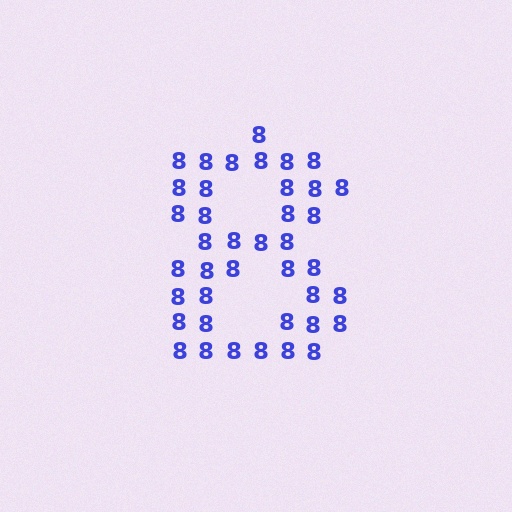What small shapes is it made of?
It is made of small digit 8's.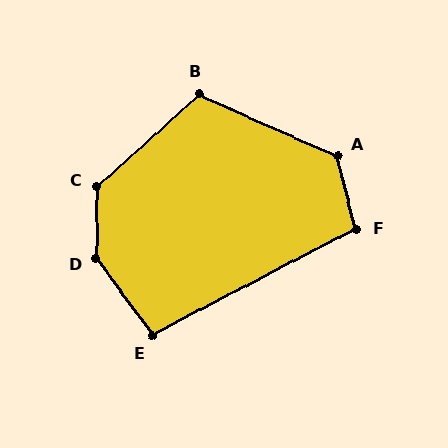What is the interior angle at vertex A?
Approximately 129 degrees (obtuse).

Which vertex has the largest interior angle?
D, at approximately 143 degrees.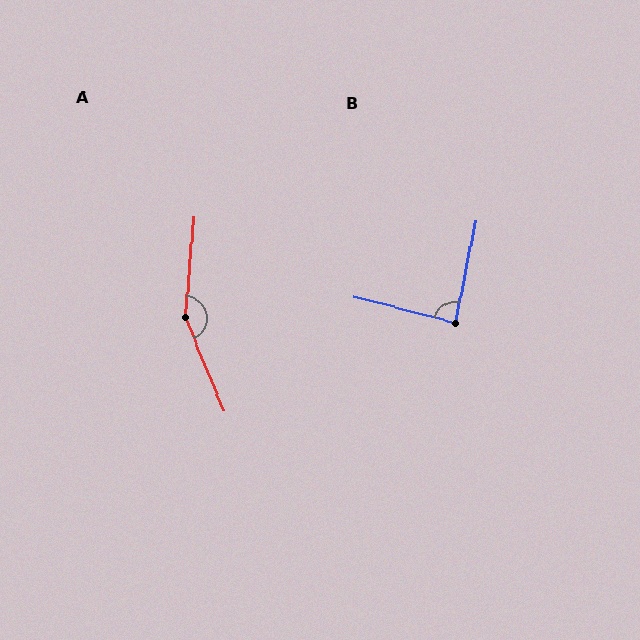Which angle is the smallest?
B, at approximately 87 degrees.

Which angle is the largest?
A, at approximately 153 degrees.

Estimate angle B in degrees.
Approximately 87 degrees.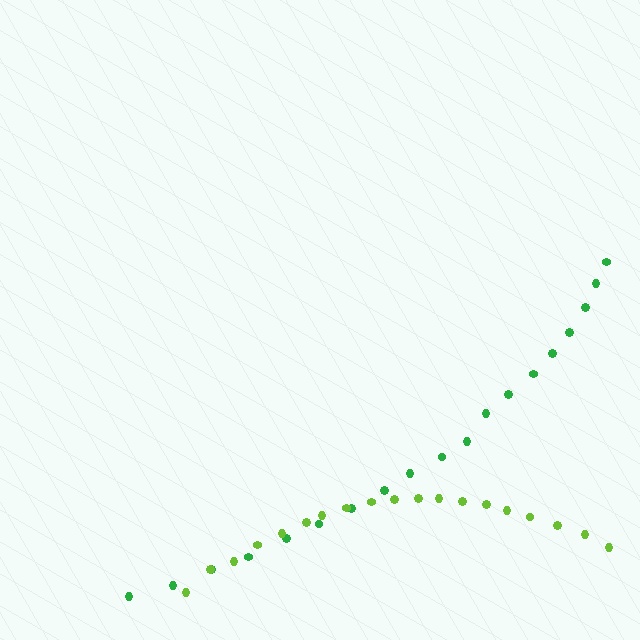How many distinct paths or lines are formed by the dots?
There are 2 distinct paths.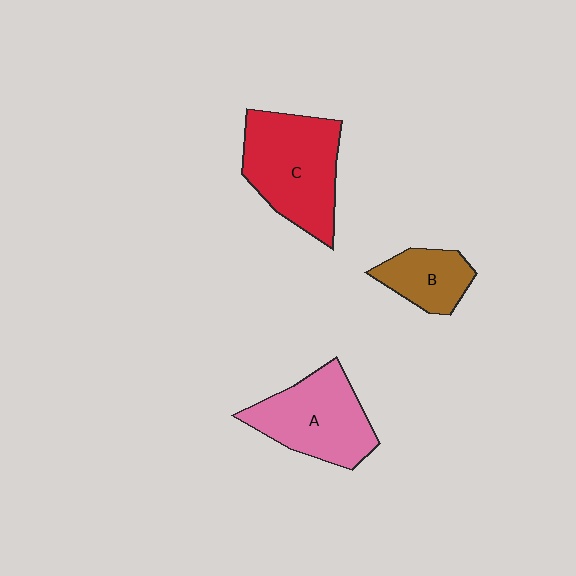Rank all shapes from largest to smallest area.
From largest to smallest: C (red), A (pink), B (brown).